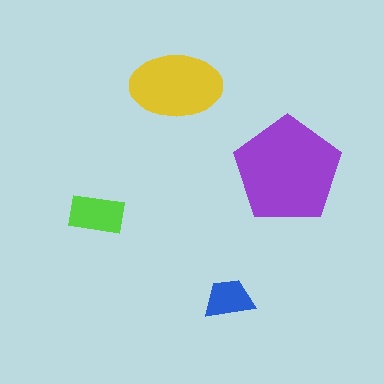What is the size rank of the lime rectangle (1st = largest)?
3rd.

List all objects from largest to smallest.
The purple pentagon, the yellow ellipse, the lime rectangle, the blue trapezoid.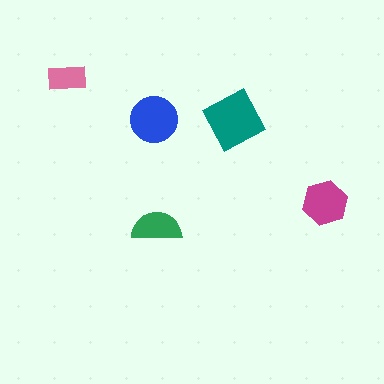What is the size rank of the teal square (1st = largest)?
1st.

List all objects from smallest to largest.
The pink rectangle, the green semicircle, the magenta hexagon, the blue circle, the teal square.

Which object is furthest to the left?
The pink rectangle is leftmost.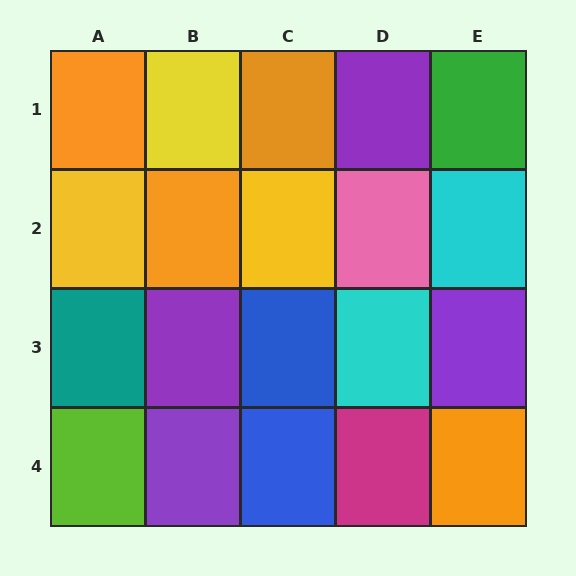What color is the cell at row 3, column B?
Purple.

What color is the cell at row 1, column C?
Orange.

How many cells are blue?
2 cells are blue.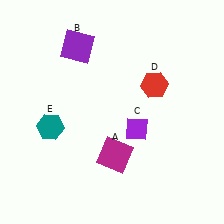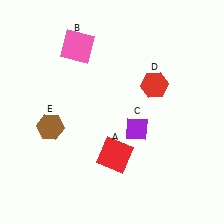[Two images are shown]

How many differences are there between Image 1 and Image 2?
There are 3 differences between the two images.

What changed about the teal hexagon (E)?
In Image 1, E is teal. In Image 2, it changed to brown.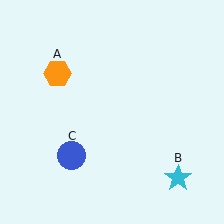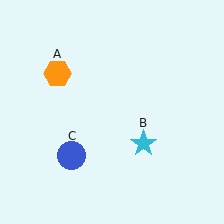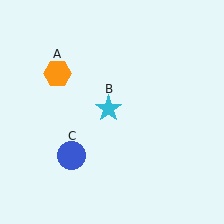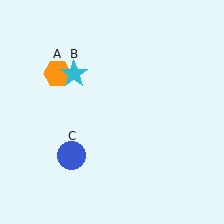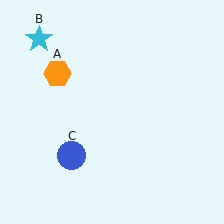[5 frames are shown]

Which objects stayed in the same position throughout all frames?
Orange hexagon (object A) and blue circle (object C) remained stationary.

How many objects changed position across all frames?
1 object changed position: cyan star (object B).